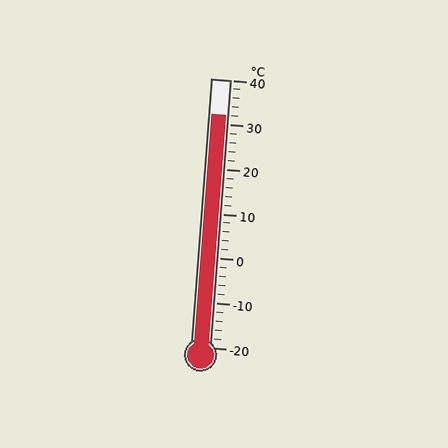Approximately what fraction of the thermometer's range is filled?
The thermometer is filled to approximately 85% of its range.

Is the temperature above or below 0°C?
The temperature is above 0°C.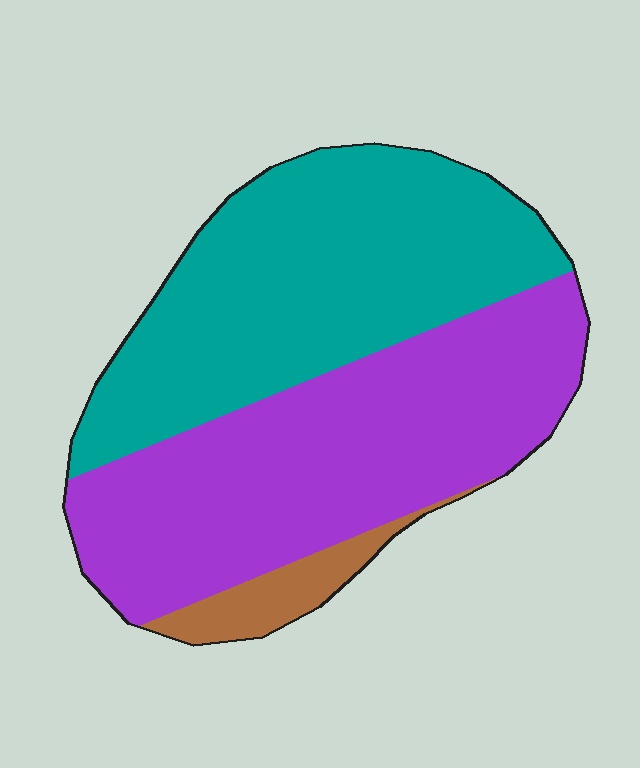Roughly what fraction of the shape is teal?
Teal takes up between a third and a half of the shape.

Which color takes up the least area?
Brown, at roughly 5%.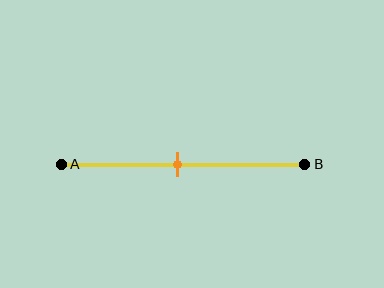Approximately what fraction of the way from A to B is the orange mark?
The orange mark is approximately 50% of the way from A to B.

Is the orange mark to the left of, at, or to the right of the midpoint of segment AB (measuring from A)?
The orange mark is approximately at the midpoint of segment AB.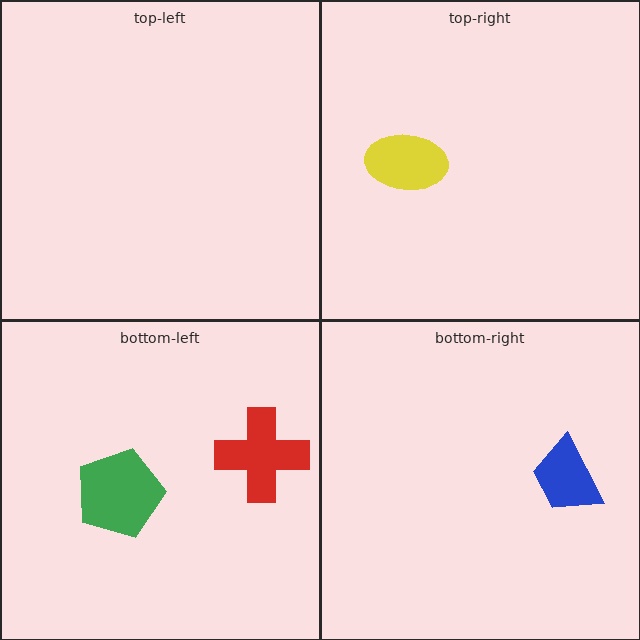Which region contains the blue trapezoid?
The bottom-right region.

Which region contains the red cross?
The bottom-left region.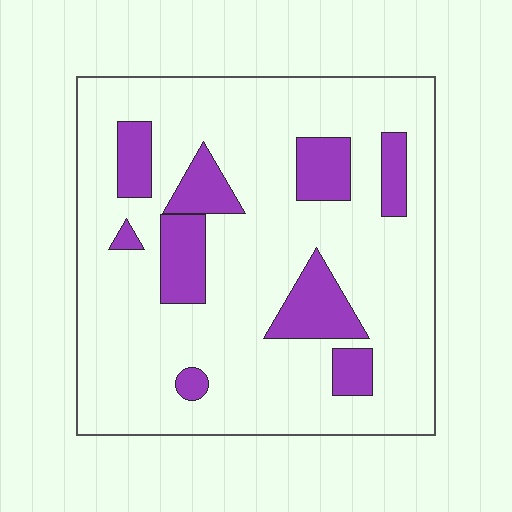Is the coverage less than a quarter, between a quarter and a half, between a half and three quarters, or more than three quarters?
Less than a quarter.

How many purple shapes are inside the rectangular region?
9.